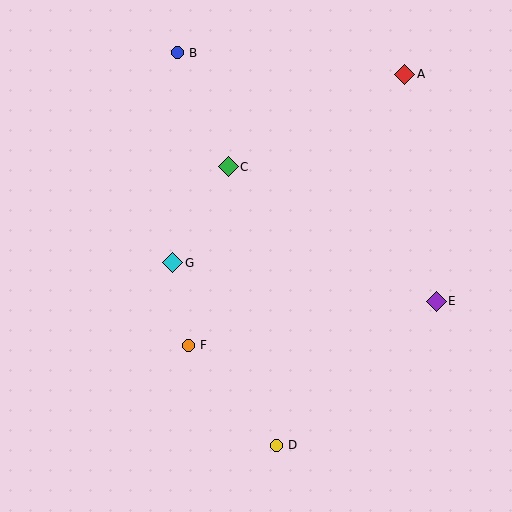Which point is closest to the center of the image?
Point G at (173, 263) is closest to the center.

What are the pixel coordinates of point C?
Point C is at (228, 167).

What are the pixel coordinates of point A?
Point A is at (405, 74).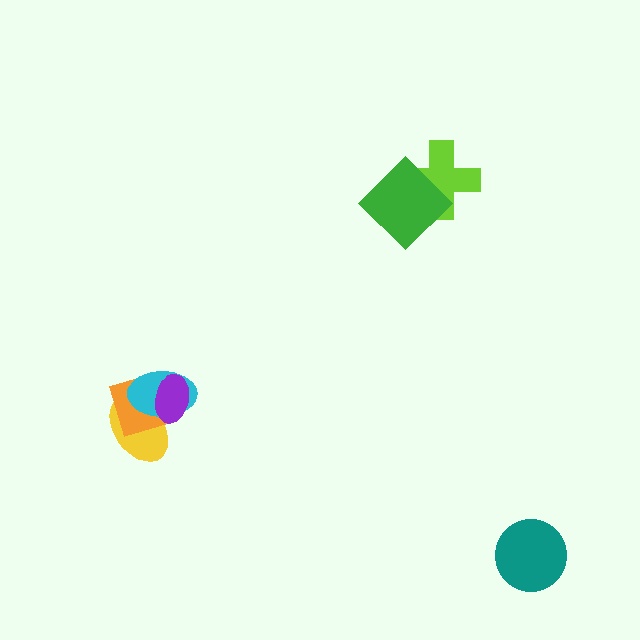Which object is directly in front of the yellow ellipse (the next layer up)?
The orange square is directly in front of the yellow ellipse.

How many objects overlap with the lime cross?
1 object overlaps with the lime cross.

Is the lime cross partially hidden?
Yes, it is partially covered by another shape.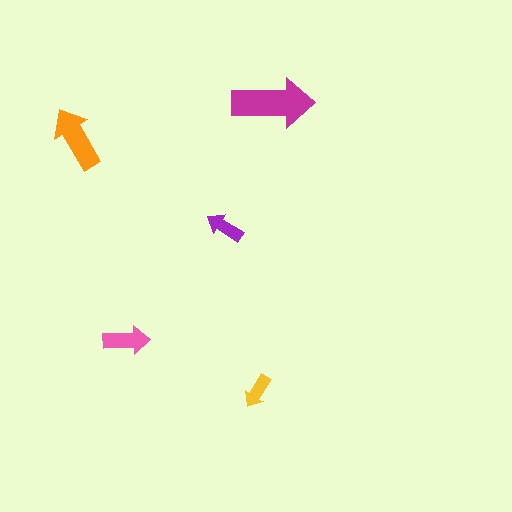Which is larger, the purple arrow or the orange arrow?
The orange one.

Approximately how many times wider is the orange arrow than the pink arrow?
About 1.5 times wider.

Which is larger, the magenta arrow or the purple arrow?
The magenta one.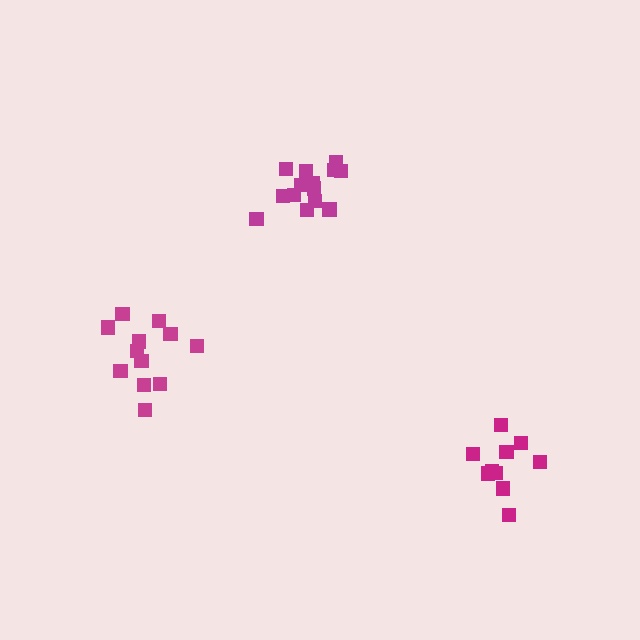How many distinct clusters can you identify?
There are 3 distinct clusters.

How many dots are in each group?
Group 1: 12 dots, Group 2: 10 dots, Group 3: 14 dots (36 total).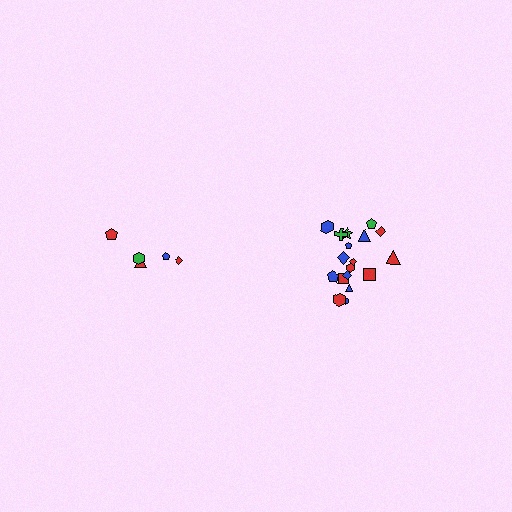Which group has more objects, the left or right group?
The right group.